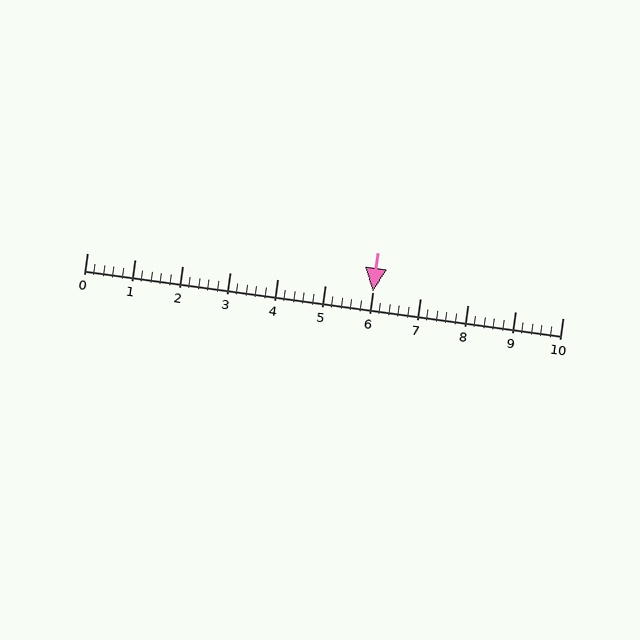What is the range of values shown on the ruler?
The ruler shows values from 0 to 10.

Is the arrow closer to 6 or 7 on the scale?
The arrow is closer to 6.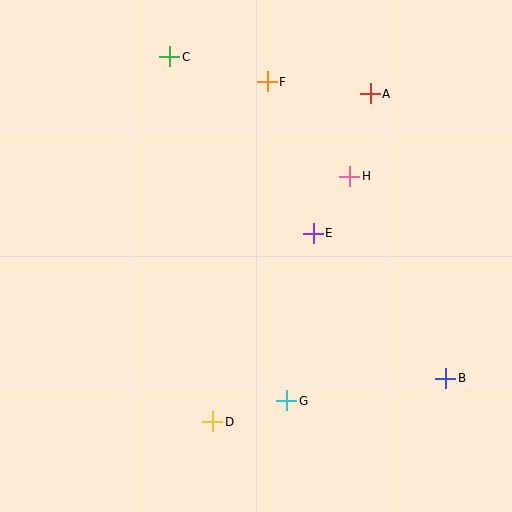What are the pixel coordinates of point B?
Point B is at (446, 378).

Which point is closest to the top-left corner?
Point C is closest to the top-left corner.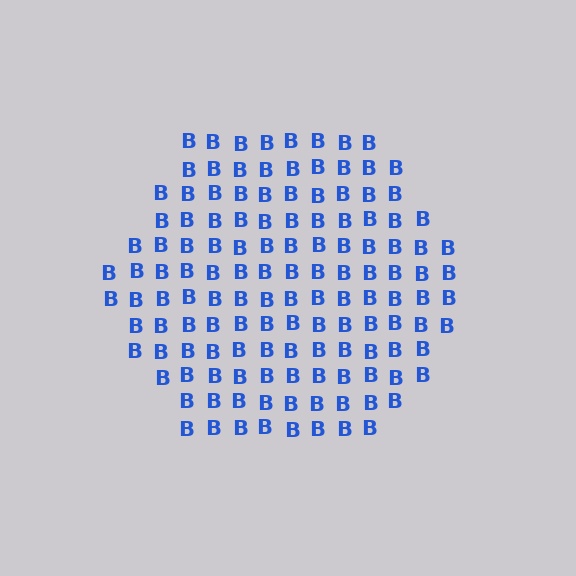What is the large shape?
The large shape is a hexagon.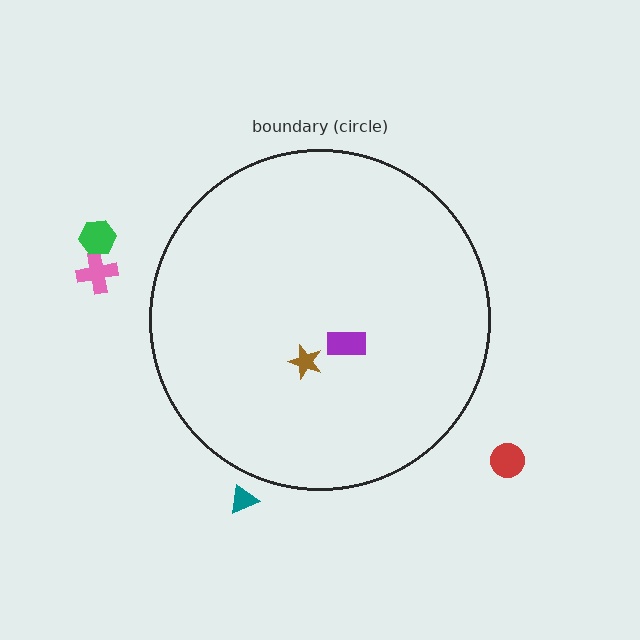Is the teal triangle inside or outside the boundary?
Outside.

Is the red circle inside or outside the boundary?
Outside.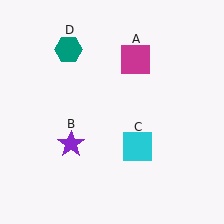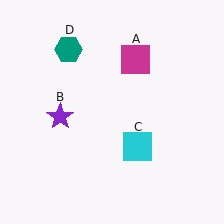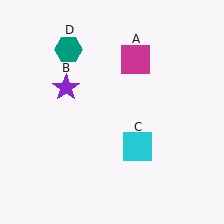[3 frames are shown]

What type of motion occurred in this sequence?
The purple star (object B) rotated clockwise around the center of the scene.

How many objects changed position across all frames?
1 object changed position: purple star (object B).